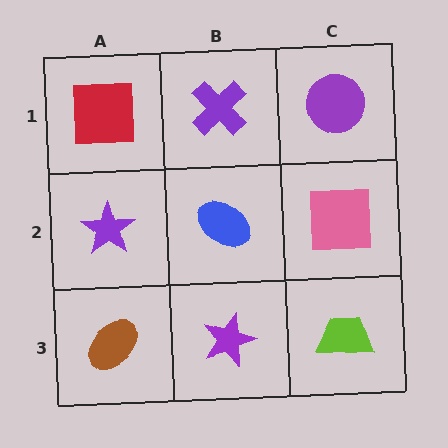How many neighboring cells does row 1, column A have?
2.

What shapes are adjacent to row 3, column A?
A purple star (row 2, column A), a purple star (row 3, column B).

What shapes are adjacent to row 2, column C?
A purple circle (row 1, column C), a lime trapezoid (row 3, column C), a blue ellipse (row 2, column B).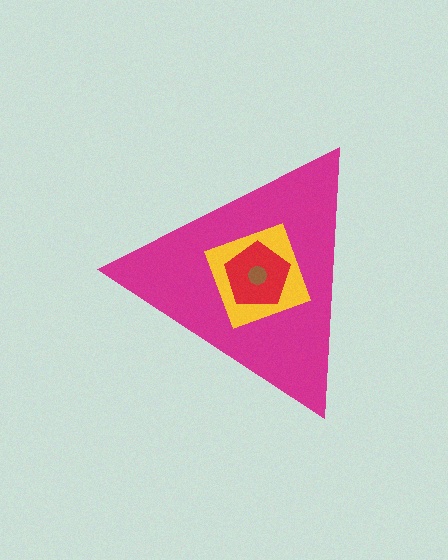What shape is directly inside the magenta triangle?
The yellow square.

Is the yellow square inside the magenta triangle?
Yes.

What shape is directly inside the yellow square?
The red pentagon.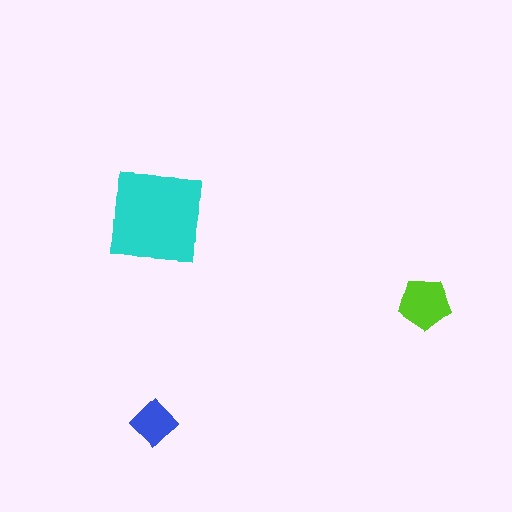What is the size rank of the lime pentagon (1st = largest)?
2nd.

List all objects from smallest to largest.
The blue diamond, the lime pentagon, the cyan square.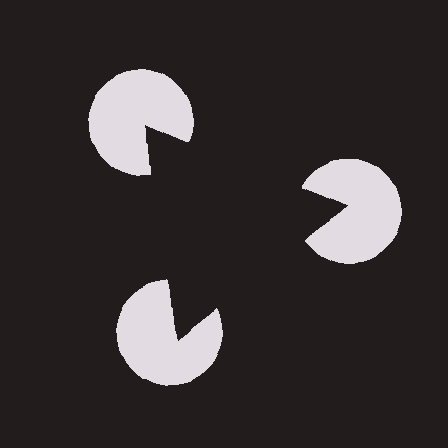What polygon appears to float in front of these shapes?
An illusory triangle — its edges are inferred from the aligned wedge cuts in the pac-man discs, not physically drawn.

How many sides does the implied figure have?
3 sides.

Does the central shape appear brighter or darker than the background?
It typically appears slightly darker than the background, even though no actual brightness change is drawn.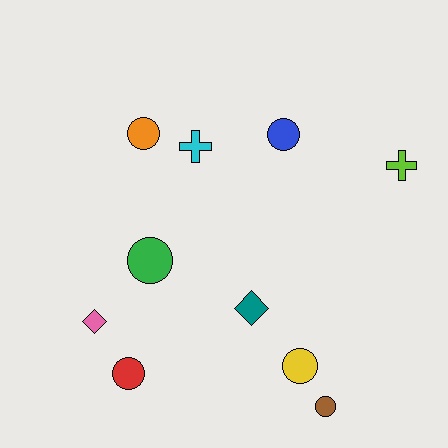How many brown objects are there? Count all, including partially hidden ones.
There is 1 brown object.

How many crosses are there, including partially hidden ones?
There are 2 crosses.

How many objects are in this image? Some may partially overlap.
There are 10 objects.